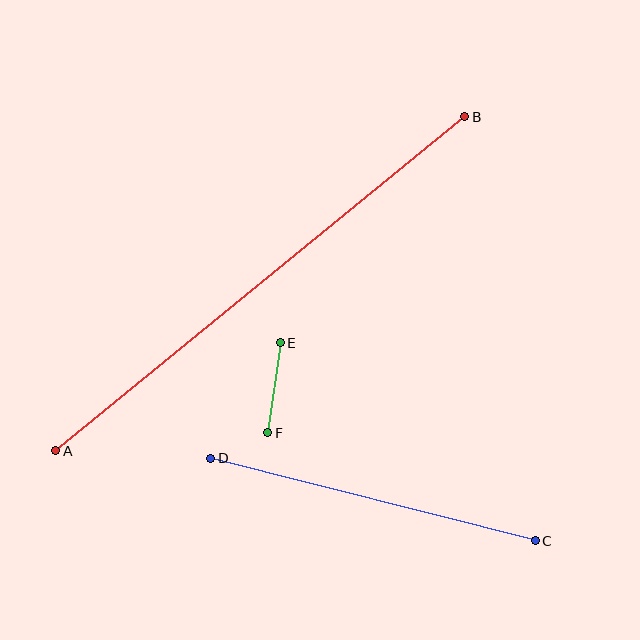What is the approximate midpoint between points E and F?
The midpoint is at approximately (274, 388) pixels.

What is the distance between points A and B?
The distance is approximately 528 pixels.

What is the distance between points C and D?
The distance is approximately 335 pixels.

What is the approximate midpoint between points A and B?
The midpoint is at approximately (260, 284) pixels.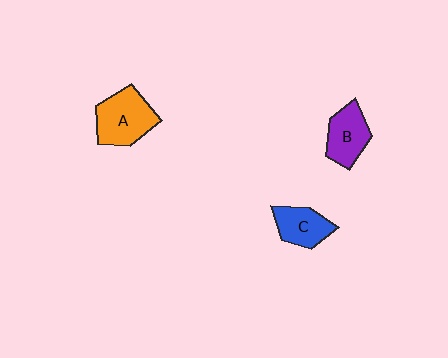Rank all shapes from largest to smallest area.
From largest to smallest: A (orange), B (purple), C (blue).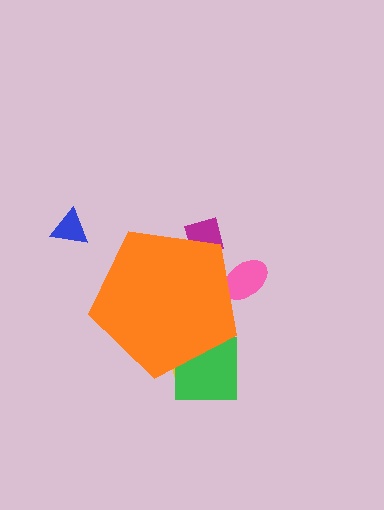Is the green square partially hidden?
Yes, the green square is partially hidden behind the orange pentagon.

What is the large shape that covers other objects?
An orange pentagon.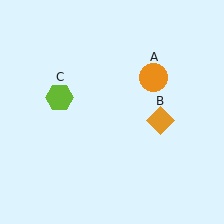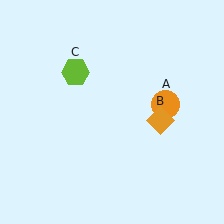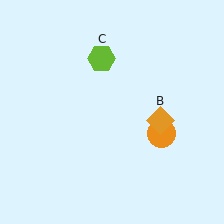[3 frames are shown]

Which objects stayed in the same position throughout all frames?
Orange diamond (object B) remained stationary.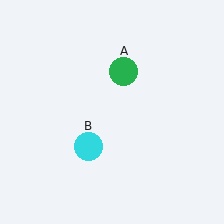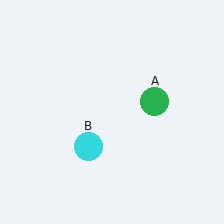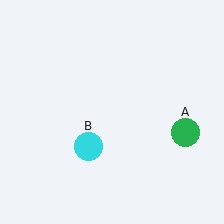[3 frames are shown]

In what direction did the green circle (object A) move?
The green circle (object A) moved down and to the right.